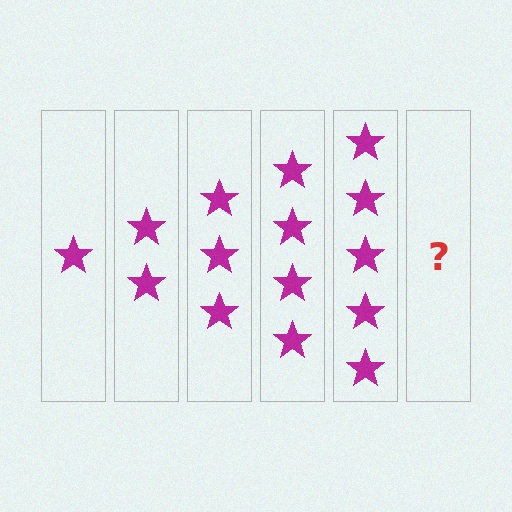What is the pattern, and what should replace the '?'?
The pattern is that each step adds one more star. The '?' should be 6 stars.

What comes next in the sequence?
The next element should be 6 stars.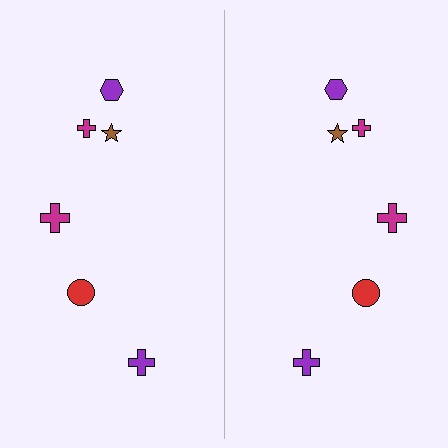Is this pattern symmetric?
Yes, this pattern has bilateral (reflection) symmetry.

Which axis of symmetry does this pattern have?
The pattern has a vertical axis of symmetry running through the center of the image.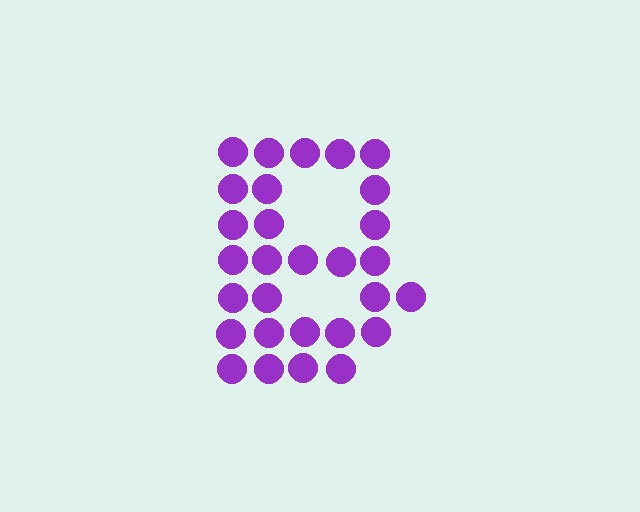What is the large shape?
The large shape is the letter B.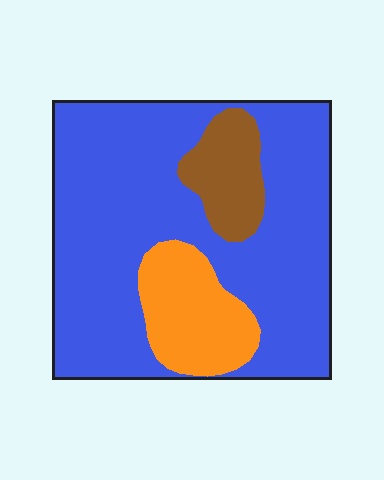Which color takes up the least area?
Brown, at roughly 10%.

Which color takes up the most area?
Blue, at roughly 75%.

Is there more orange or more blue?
Blue.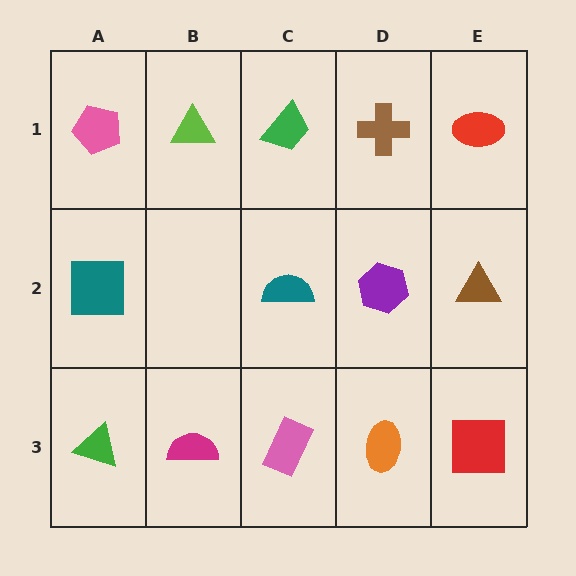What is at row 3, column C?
A pink rectangle.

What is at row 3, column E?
A red square.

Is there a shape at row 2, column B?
No, that cell is empty.